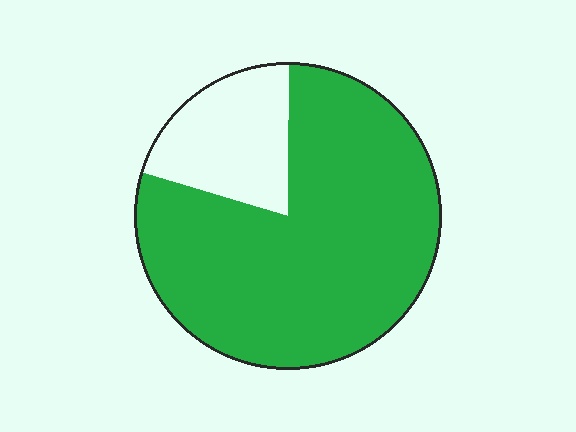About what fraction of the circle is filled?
About four fifths (4/5).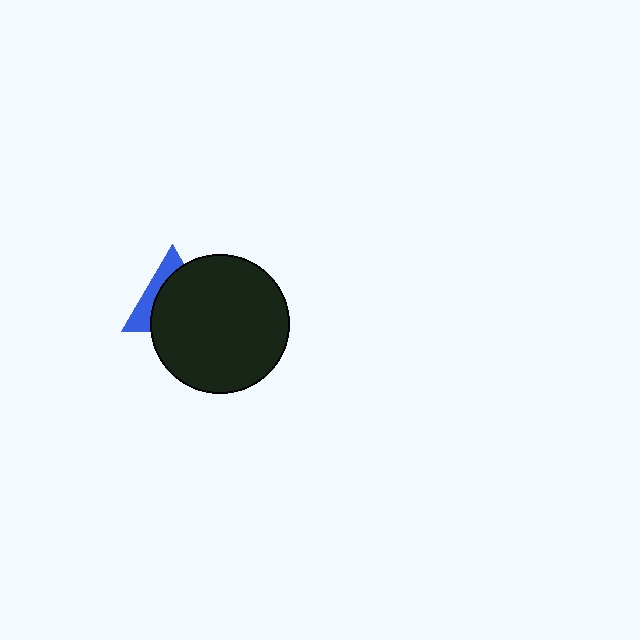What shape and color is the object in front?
The object in front is a black circle.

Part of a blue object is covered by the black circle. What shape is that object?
It is a triangle.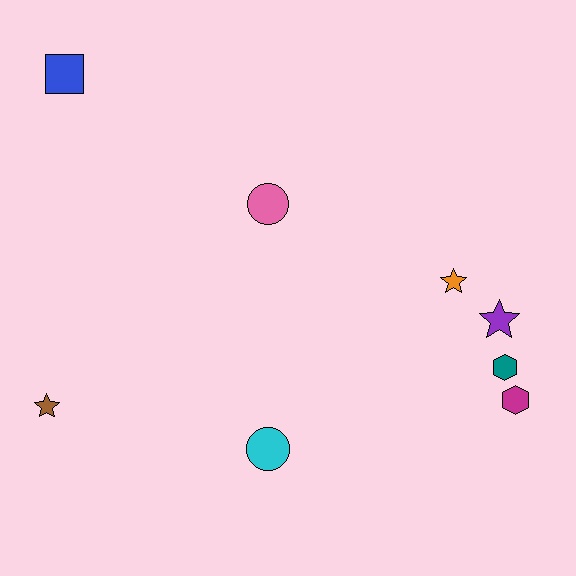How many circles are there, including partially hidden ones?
There are 2 circles.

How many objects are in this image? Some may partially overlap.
There are 8 objects.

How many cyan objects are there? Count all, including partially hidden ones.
There is 1 cyan object.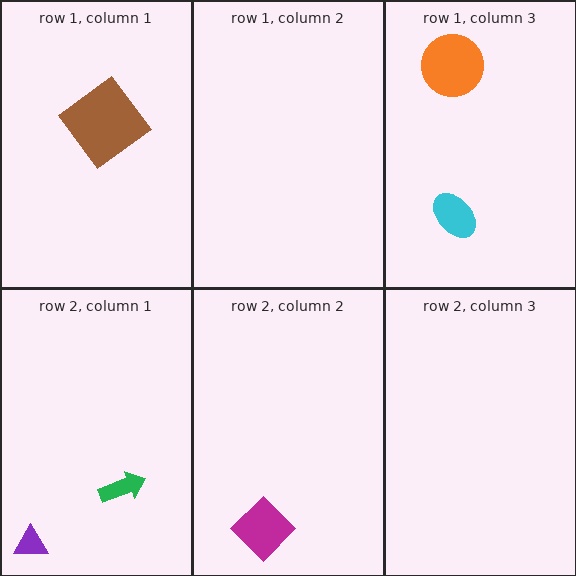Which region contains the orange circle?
The row 1, column 3 region.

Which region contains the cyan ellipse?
The row 1, column 3 region.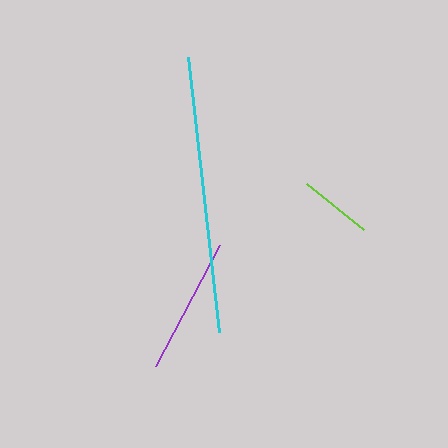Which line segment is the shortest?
The lime line is the shortest at approximately 74 pixels.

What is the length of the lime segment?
The lime segment is approximately 74 pixels long.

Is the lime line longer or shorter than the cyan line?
The cyan line is longer than the lime line.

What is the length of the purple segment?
The purple segment is approximately 137 pixels long.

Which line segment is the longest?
The cyan line is the longest at approximately 276 pixels.